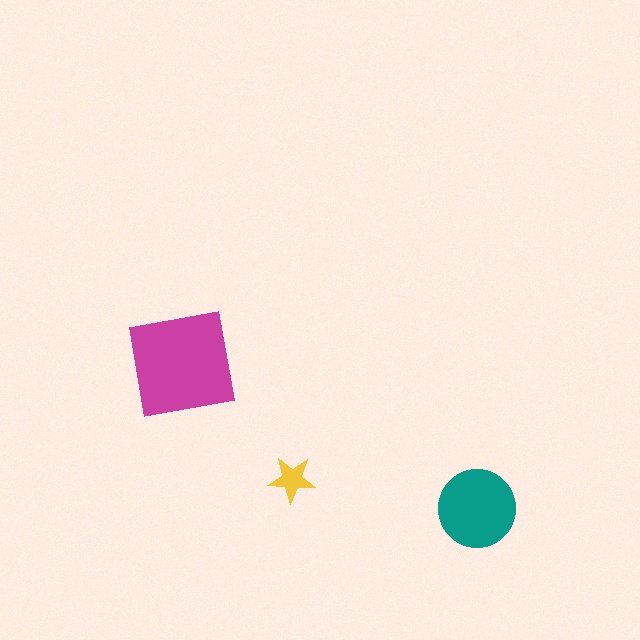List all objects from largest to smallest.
The magenta square, the teal circle, the yellow star.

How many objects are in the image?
There are 3 objects in the image.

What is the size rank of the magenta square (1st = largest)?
1st.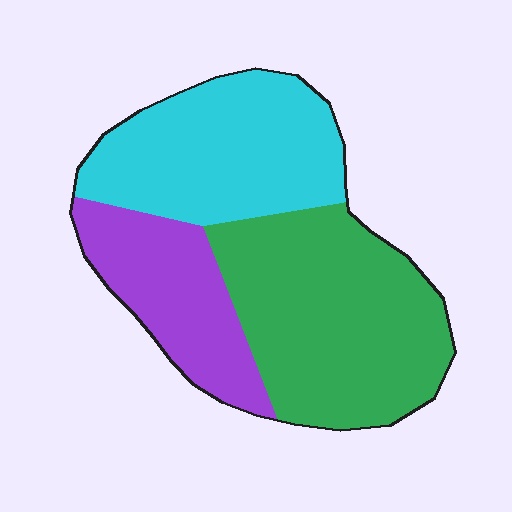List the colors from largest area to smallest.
From largest to smallest: green, cyan, purple.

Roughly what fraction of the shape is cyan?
Cyan covers roughly 35% of the shape.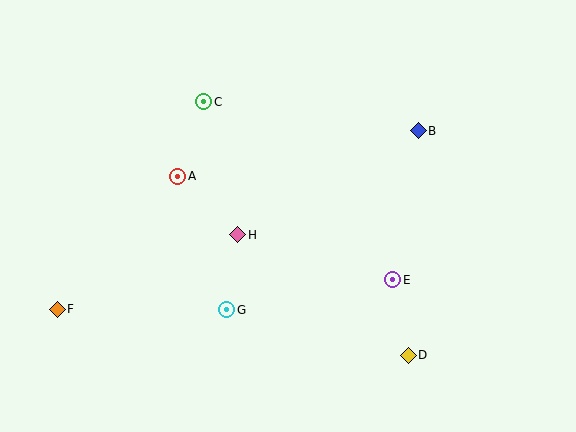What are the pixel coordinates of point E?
Point E is at (393, 280).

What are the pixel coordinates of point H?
Point H is at (238, 235).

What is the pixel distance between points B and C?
The distance between B and C is 217 pixels.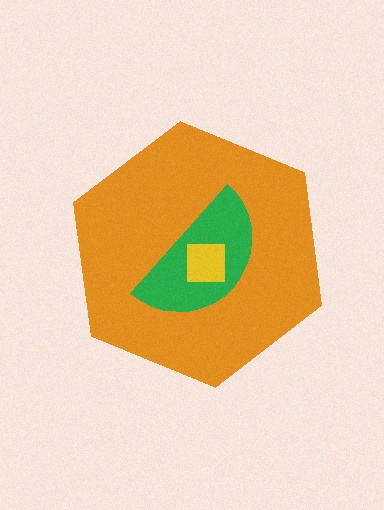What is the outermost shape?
The orange hexagon.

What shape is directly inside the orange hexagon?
The green semicircle.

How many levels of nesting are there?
3.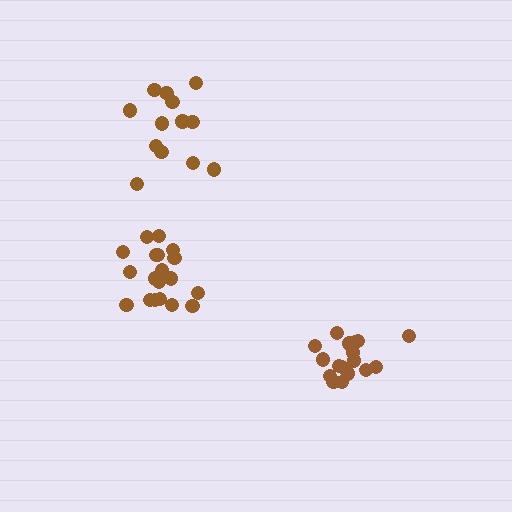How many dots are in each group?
Group 1: 17 dots, Group 2: 13 dots, Group 3: 19 dots (49 total).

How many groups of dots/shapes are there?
There are 3 groups.